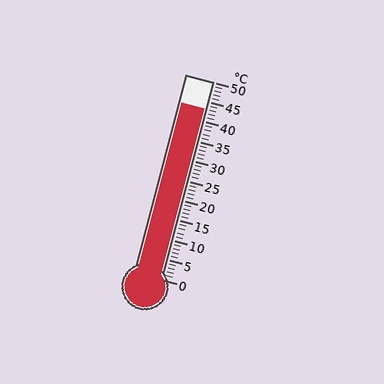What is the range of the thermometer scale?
The thermometer scale ranges from 0°C to 50°C.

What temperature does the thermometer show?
The thermometer shows approximately 43°C.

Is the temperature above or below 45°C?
The temperature is below 45°C.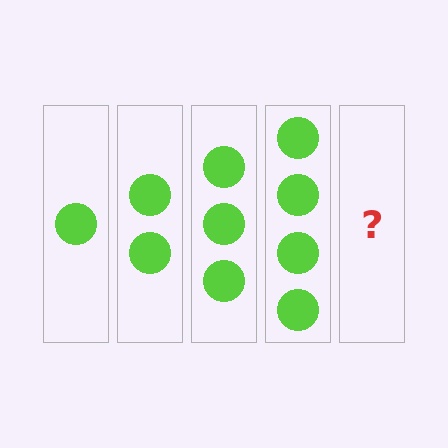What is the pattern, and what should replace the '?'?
The pattern is that each step adds one more circle. The '?' should be 5 circles.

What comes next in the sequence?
The next element should be 5 circles.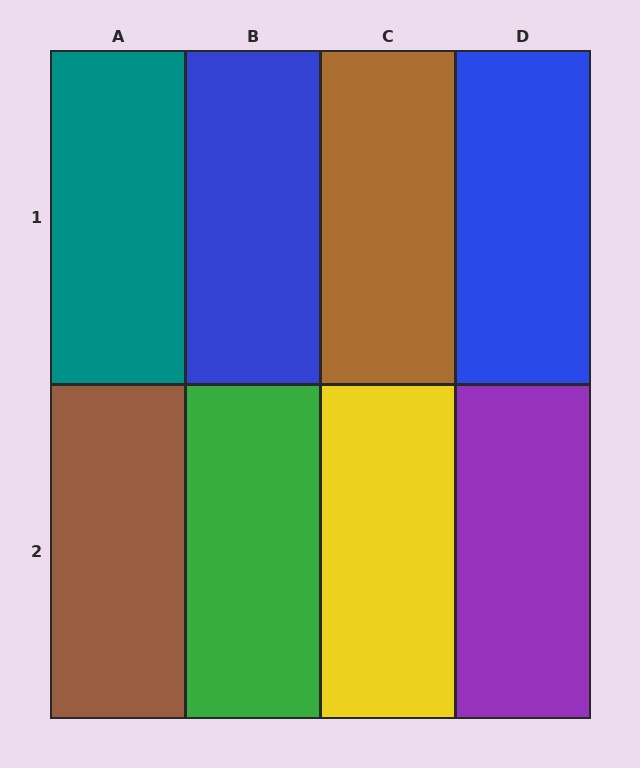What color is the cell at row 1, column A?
Teal.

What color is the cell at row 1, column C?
Brown.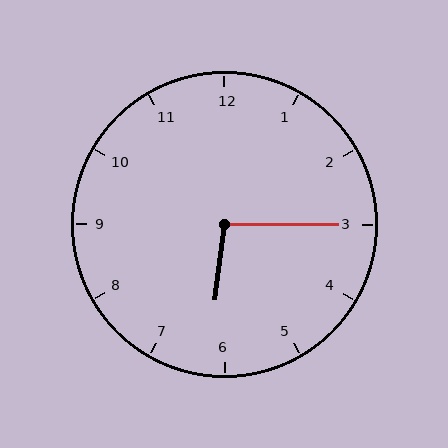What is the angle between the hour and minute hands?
Approximately 98 degrees.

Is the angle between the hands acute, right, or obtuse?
It is obtuse.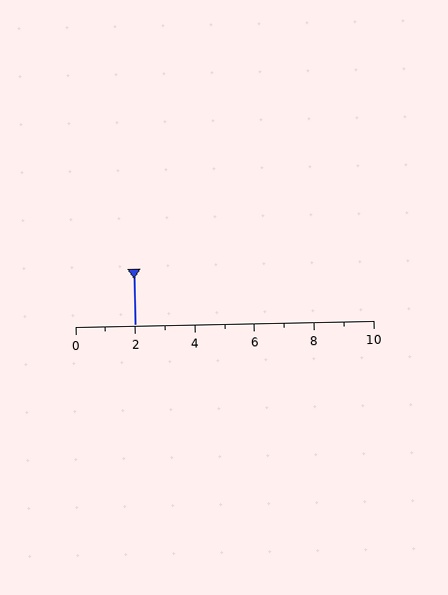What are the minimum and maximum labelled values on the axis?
The axis runs from 0 to 10.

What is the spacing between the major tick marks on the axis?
The major ticks are spaced 2 apart.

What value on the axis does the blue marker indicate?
The marker indicates approximately 2.